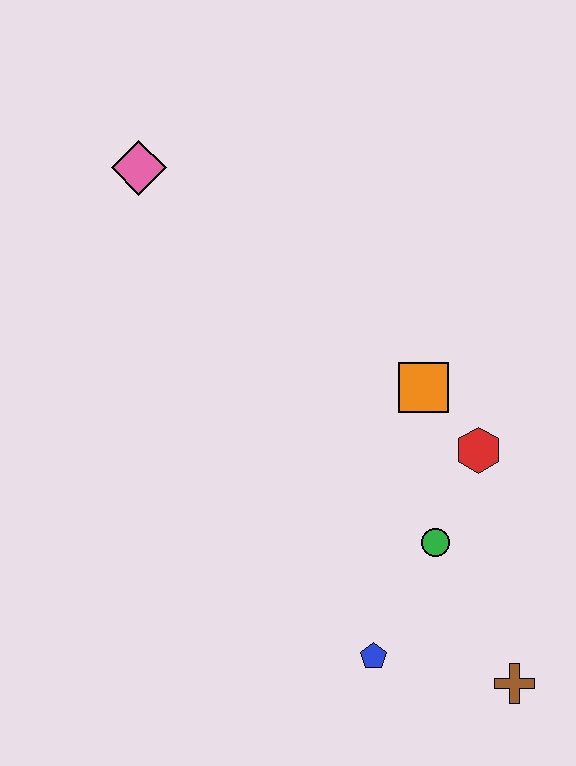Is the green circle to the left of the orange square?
No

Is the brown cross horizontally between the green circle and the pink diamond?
No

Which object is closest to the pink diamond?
The orange square is closest to the pink diamond.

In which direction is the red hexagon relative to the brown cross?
The red hexagon is above the brown cross.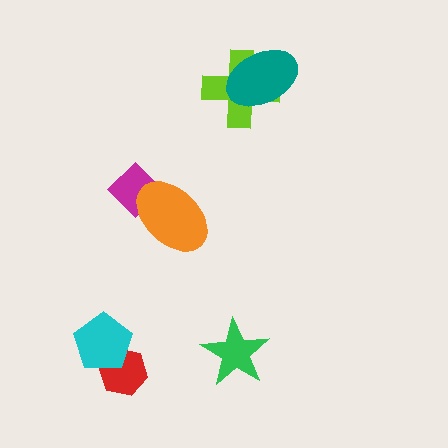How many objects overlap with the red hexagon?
1 object overlaps with the red hexagon.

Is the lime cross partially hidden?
Yes, it is partially covered by another shape.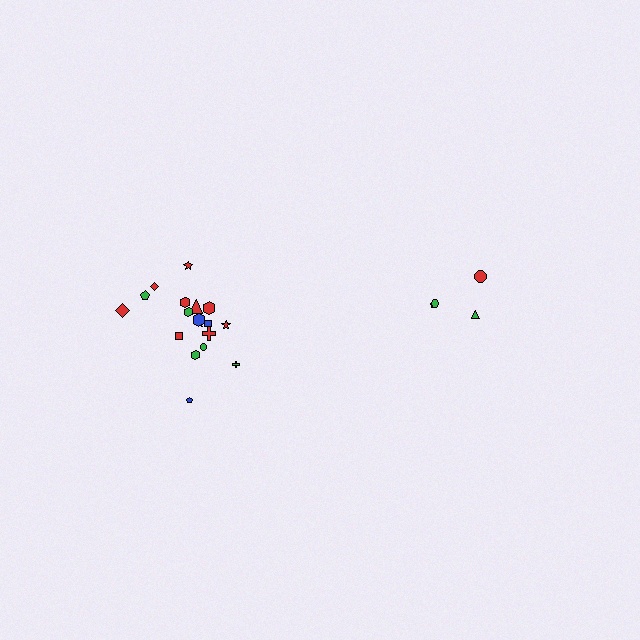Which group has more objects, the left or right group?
The left group.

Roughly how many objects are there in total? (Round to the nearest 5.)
Roughly 20 objects in total.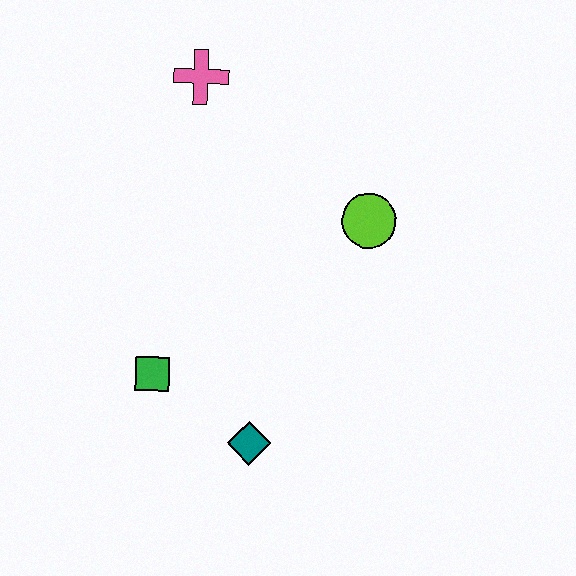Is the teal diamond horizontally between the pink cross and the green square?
No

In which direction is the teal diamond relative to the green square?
The teal diamond is to the right of the green square.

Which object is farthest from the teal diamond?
The pink cross is farthest from the teal diamond.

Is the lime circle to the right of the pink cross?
Yes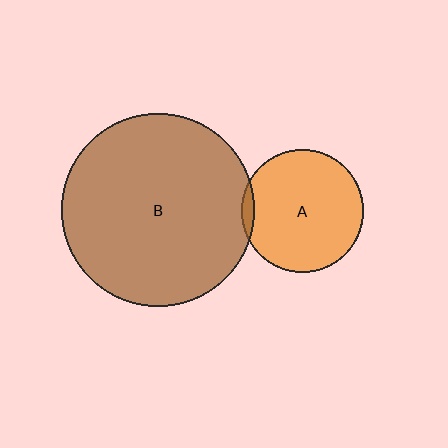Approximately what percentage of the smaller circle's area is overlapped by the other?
Approximately 5%.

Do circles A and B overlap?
Yes.